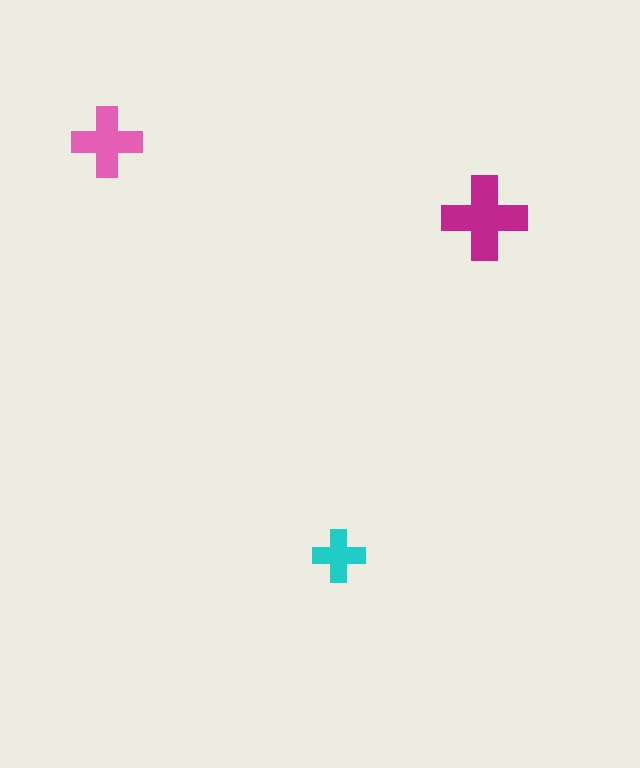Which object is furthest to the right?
The magenta cross is rightmost.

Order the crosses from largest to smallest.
the magenta one, the pink one, the cyan one.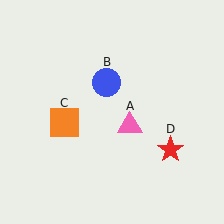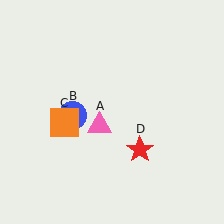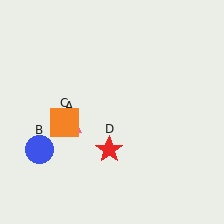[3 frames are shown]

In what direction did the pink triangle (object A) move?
The pink triangle (object A) moved left.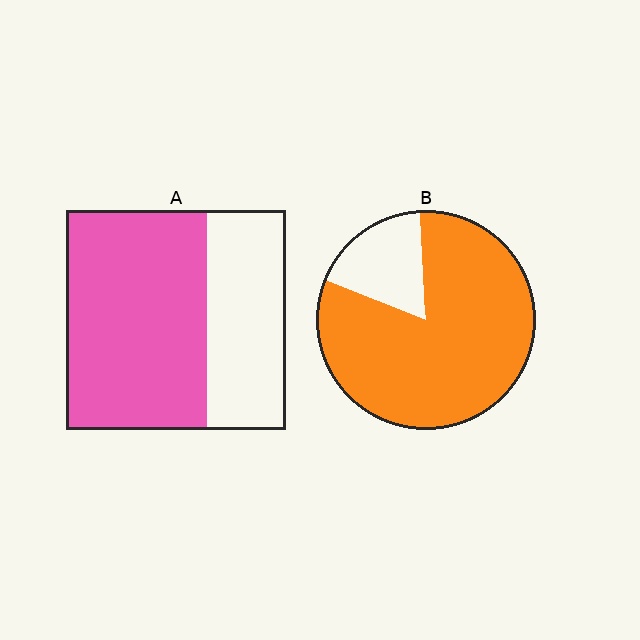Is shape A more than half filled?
Yes.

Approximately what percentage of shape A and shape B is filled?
A is approximately 65% and B is approximately 80%.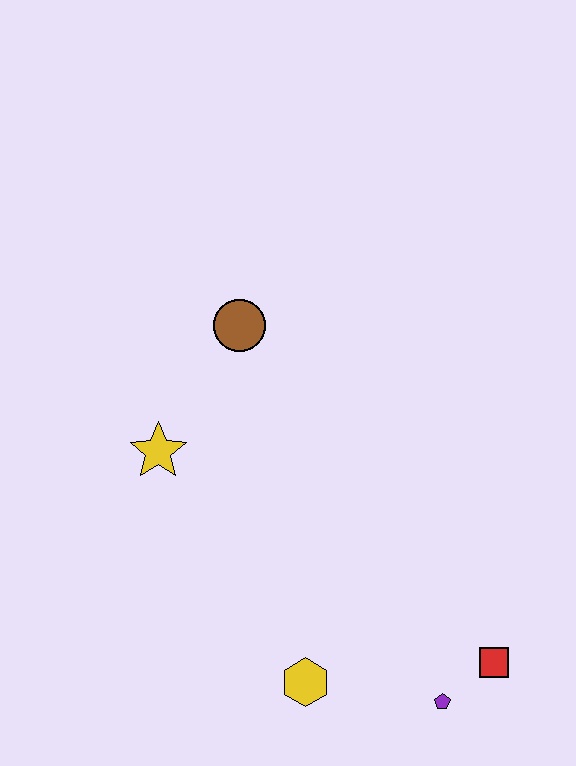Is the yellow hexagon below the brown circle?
Yes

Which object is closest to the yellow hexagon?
The purple pentagon is closest to the yellow hexagon.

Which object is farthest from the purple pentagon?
The brown circle is farthest from the purple pentagon.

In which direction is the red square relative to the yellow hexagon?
The red square is to the right of the yellow hexagon.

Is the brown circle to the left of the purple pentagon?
Yes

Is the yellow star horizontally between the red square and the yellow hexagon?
No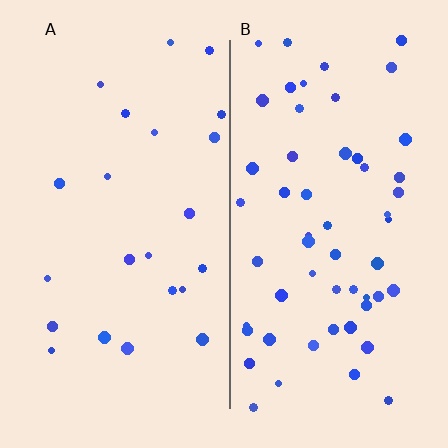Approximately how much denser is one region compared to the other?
Approximately 2.5× — region B over region A.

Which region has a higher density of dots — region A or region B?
B (the right).